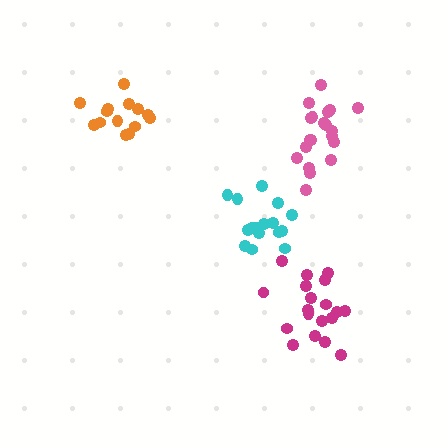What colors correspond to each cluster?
The clusters are colored: pink, magenta, orange, cyan.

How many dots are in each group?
Group 1: 20 dots, Group 2: 19 dots, Group 3: 14 dots, Group 4: 16 dots (69 total).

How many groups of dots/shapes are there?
There are 4 groups.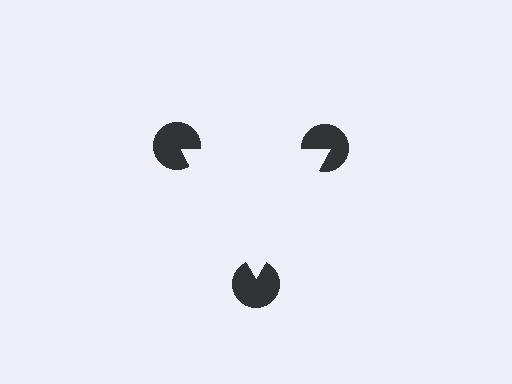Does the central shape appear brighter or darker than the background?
It typically appears slightly brighter than the background, even though no actual brightness change is drawn.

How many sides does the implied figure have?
3 sides.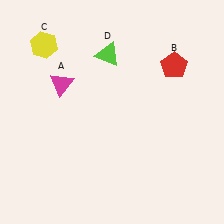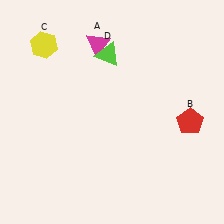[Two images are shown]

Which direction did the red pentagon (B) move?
The red pentagon (B) moved down.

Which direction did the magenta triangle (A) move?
The magenta triangle (A) moved up.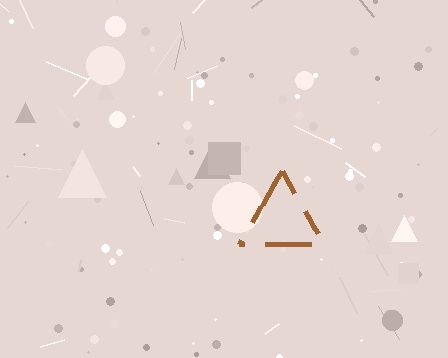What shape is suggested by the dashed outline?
The dashed outline suggests a triangle.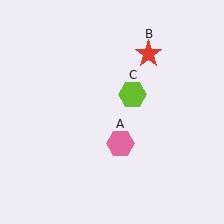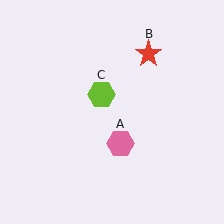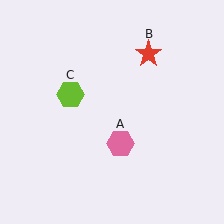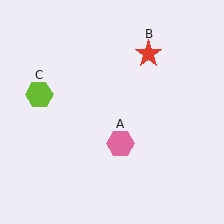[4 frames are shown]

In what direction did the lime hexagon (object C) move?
The lime hexagon (object C) moved left.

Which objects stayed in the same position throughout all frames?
Pink hexagon (object A) and red star (object B) remained stationary.